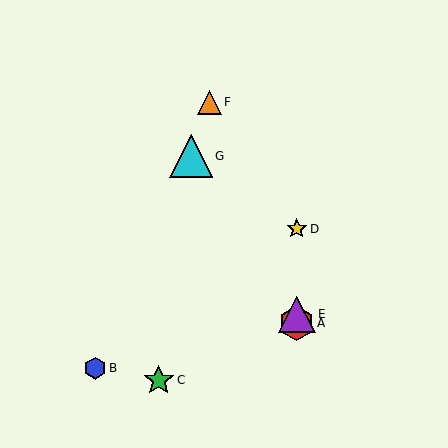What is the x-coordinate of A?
Object A is at x≈297.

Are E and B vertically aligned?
No, E is at x≈297 and B is at x≈95.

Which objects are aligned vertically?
Objects A, D, E are aligned vertically.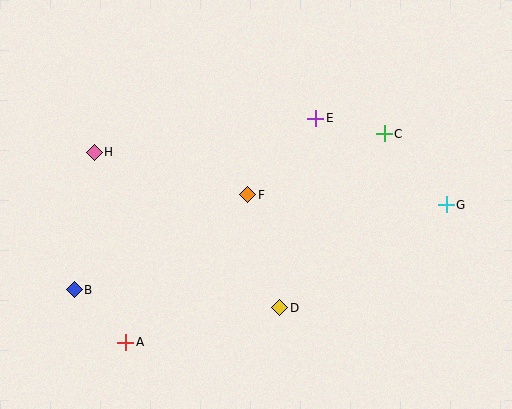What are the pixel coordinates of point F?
Point F is at (248, 195).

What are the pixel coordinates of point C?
Point C is at (384, 134).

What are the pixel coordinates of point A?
Point A is at (126, 342).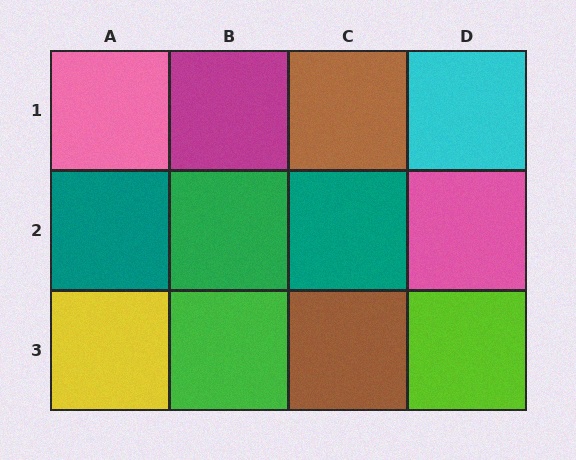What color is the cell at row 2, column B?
Green.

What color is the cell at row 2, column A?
Teal.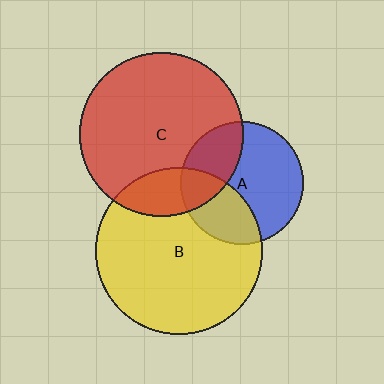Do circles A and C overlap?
Yes.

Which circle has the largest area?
Circle B (yellow).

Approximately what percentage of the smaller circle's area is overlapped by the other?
Approximately 30%.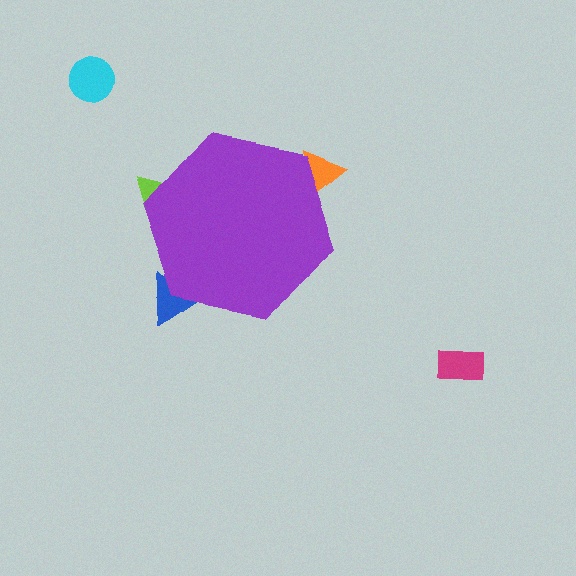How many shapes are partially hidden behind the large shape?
3 shapes are partially hidden.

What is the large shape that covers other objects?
A purple hexagon.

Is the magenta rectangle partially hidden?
No, the magenta rectangle is fully visible.